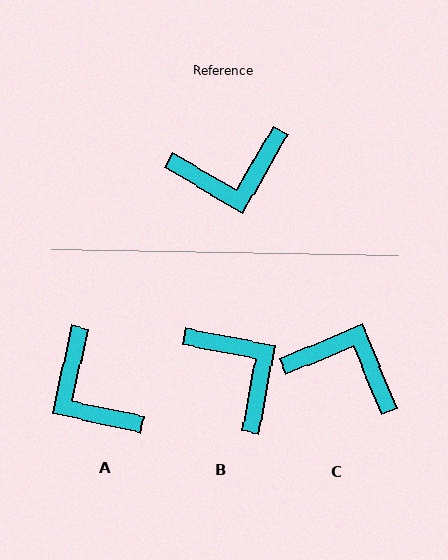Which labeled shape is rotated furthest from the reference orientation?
C, about 143 degrees away.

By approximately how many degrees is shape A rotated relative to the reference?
Approximately 72 degrees clockwise.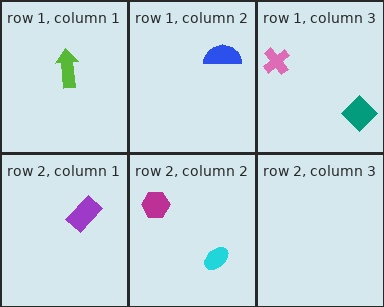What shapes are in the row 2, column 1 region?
The purple rectangle.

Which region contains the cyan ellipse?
The row 2, column 2 region.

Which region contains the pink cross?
The row 1, column 3 region.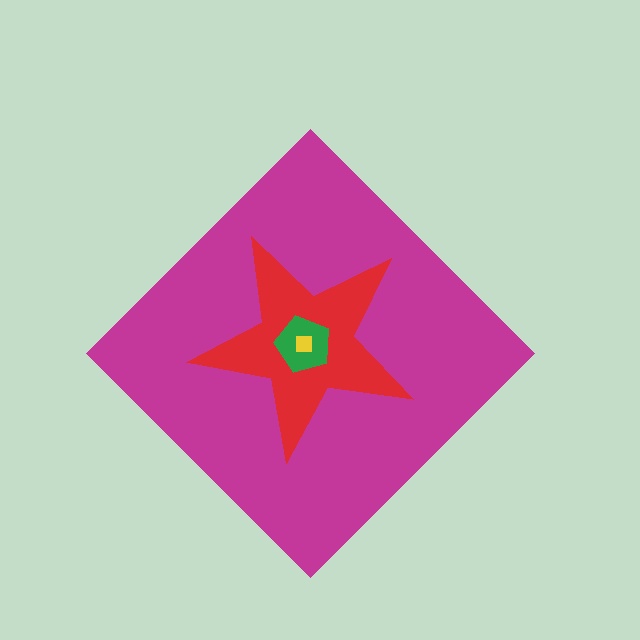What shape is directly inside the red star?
The green pentagon.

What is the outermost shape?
The magenta diamond.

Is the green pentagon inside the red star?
Yes.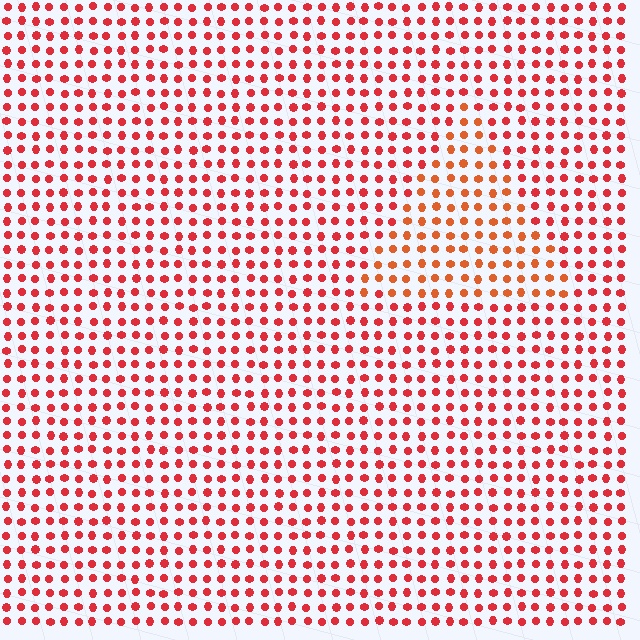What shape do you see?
I see a triangle.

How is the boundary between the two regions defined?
The boundary is defined purely by a slight shift in hue (about 22 degrees). Spacing, size, and orientation are identical on both sides.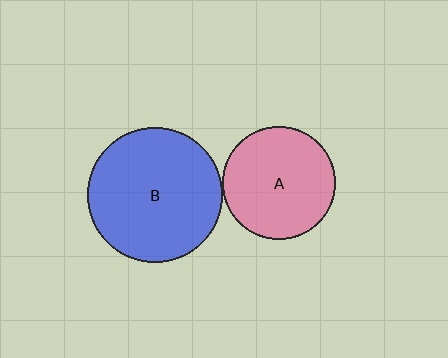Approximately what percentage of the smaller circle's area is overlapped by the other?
Approximately 5%.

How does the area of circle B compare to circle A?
Approximately 1.4 times.